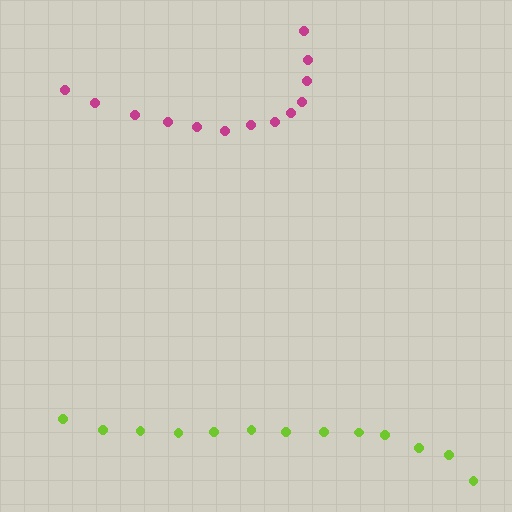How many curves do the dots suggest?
There are 2 distinct paths.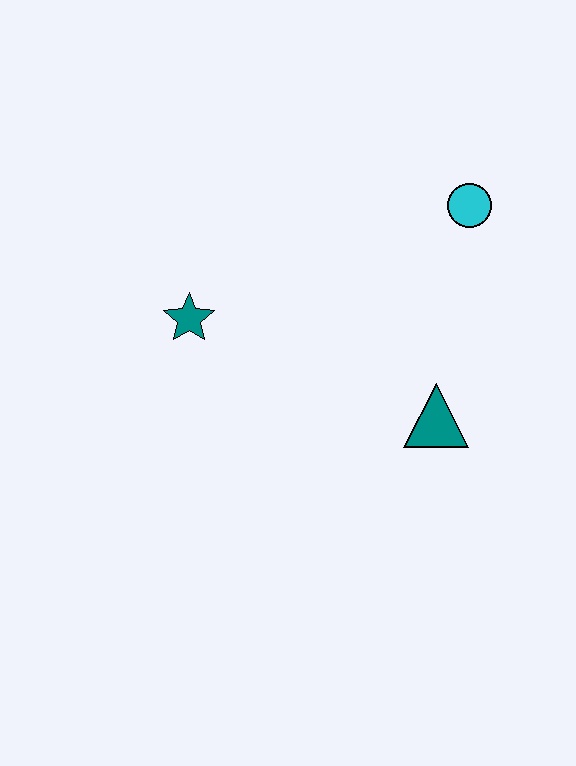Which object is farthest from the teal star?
The cyan circle is farthest from the teal star.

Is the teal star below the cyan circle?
Yes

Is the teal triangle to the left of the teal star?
No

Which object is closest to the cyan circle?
The teal triangle is closest to the cyan circle.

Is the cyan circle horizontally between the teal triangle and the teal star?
No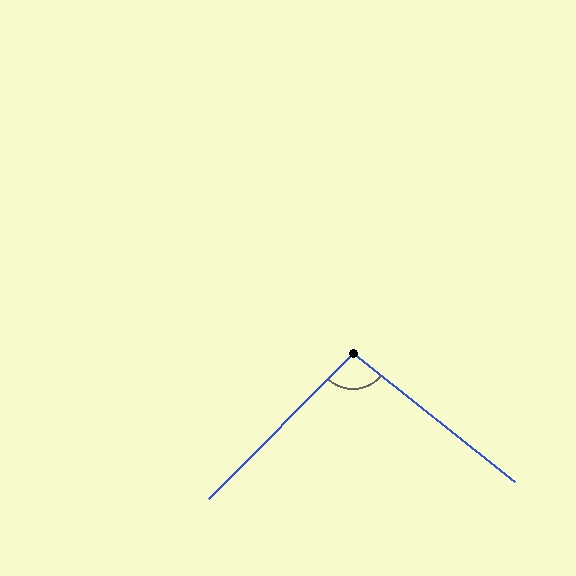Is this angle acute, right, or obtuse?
It is obtuse.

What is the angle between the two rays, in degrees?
Approximately 96 degrees.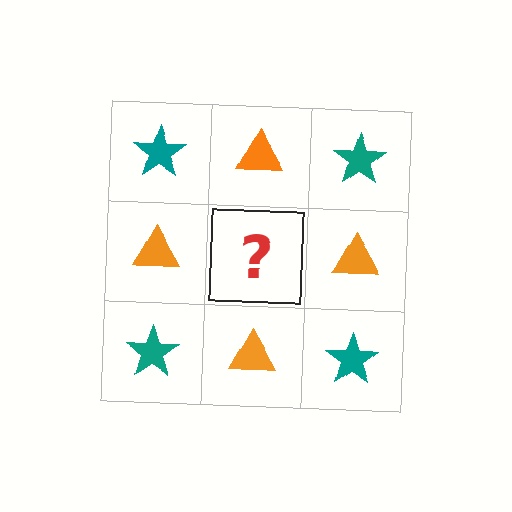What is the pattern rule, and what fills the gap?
The rule is that it alternates teal star and orange triangle in a checkerboard pattern. The gap should be filled with a teal star.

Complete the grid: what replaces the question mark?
The question mark should be replaced with a teal star.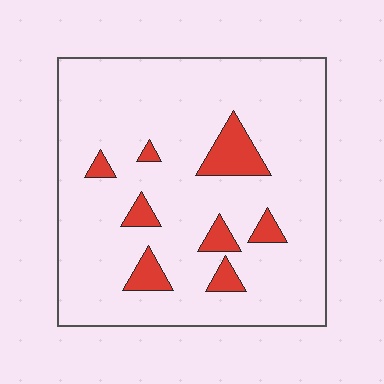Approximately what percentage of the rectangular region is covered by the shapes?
Approximately 10%.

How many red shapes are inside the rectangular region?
8.